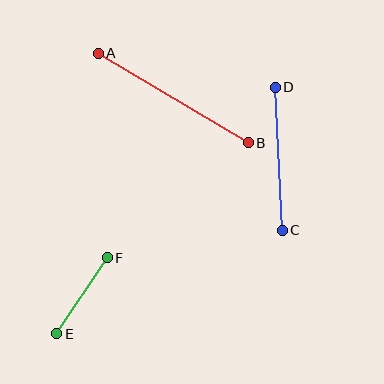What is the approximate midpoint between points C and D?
The midpoint is at approximately (279, 159) pixels.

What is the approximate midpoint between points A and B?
The midpoint is at approximately (173, 98) pixels.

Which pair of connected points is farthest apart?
Points A and B are farthest apart.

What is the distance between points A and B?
The distance is approximately 175 pixels.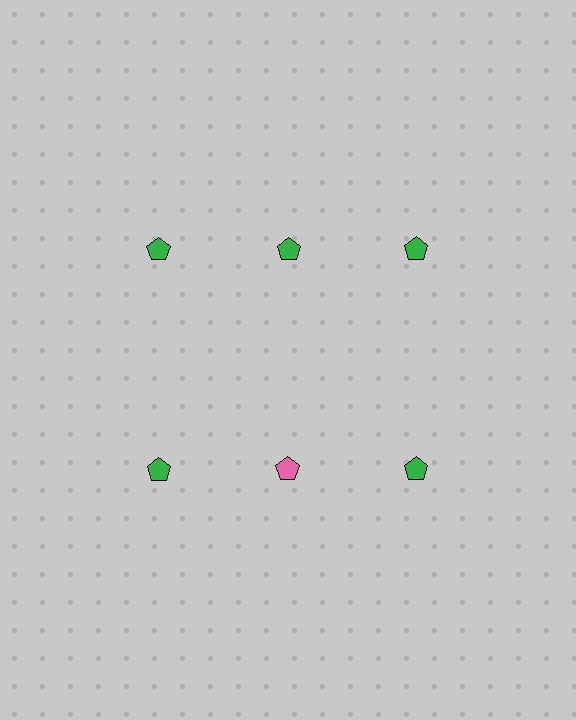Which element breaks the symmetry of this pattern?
The pink pentagon in the second row, second from left column breaks the symmetry. All other shapes are green pentagons.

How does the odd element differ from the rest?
It has a different color: pink instead of green.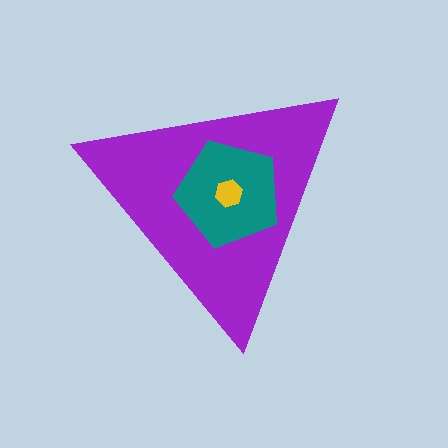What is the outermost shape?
The purple triangle.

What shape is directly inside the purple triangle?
The teal pentagon.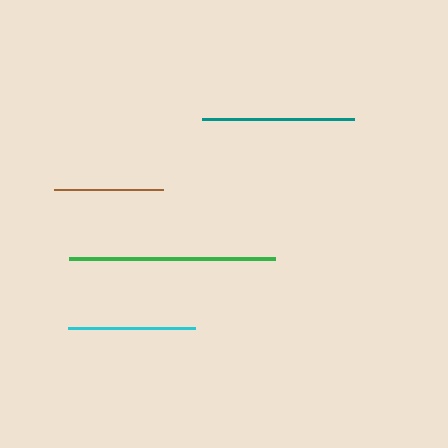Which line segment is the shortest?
The brown line is the shortest at approximately 109 pixels.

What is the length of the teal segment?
The teal segment is approximately 152 pixels long.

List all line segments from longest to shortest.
From longest to shortest: green, teal, cyan, brown.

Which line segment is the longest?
The green line is the longest at approximately 206 pixels.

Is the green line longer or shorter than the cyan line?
The green line is longer than the cyan line.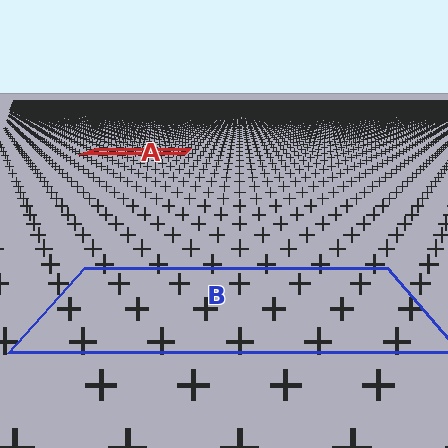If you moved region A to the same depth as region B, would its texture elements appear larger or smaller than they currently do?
They would appear larger. At a closer depth, the same texture elements are projected at a bigger on-screen size.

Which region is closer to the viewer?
Region B is closer. The texture elements there are larger and more spread out.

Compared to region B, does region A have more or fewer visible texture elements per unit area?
Region A has more texture elements per unit area — they are packed more densely because it is farther away.